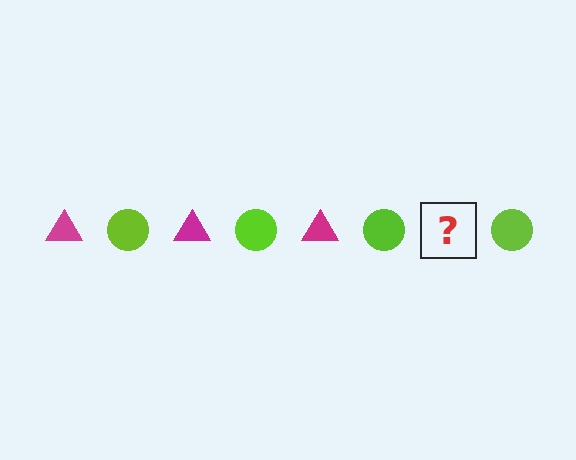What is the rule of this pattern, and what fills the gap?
The rule is that the pattern alternates between magenta triangle and lime circle. The gap should be filled with a magenta triangle.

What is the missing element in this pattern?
The missing element is a magenta triangle.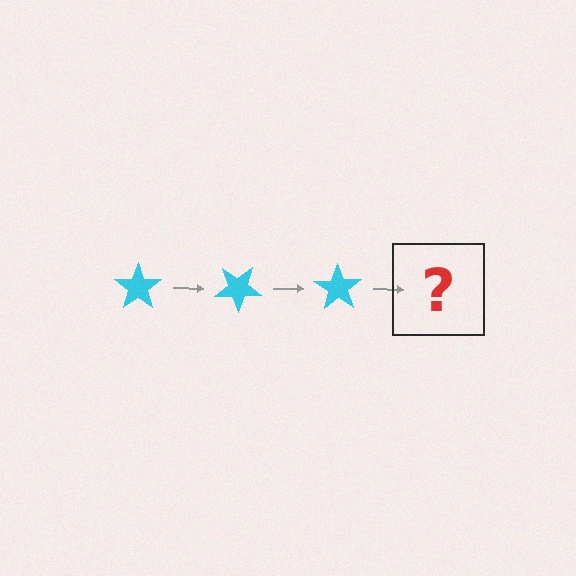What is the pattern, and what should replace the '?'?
The pattern is that the star rotates 35 degrees each step. The '?' should be a cyan star rotated 105 degrees.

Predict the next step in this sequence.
The next step is a cyan star rotated 105 degrees.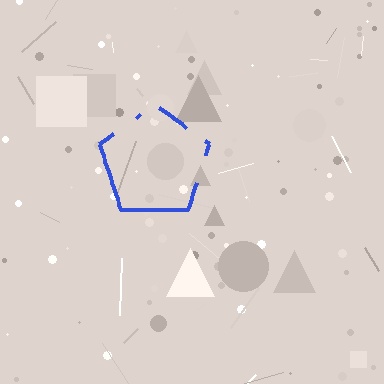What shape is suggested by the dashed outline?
The dashed outline suggests a pentagon.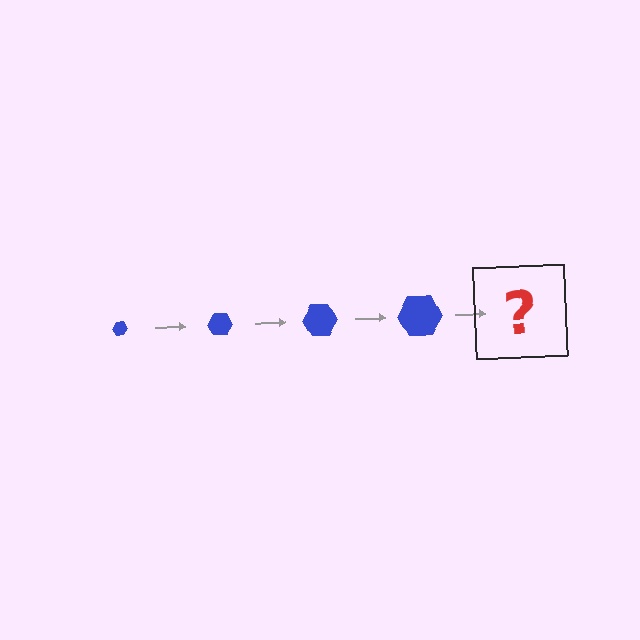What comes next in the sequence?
The next element should be a blue hexagon, larger than the previous one.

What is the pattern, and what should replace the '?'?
The pattern is that the hexagon gets progressively larger each step. The '?' should be a blue hexagon, larger than the previous one.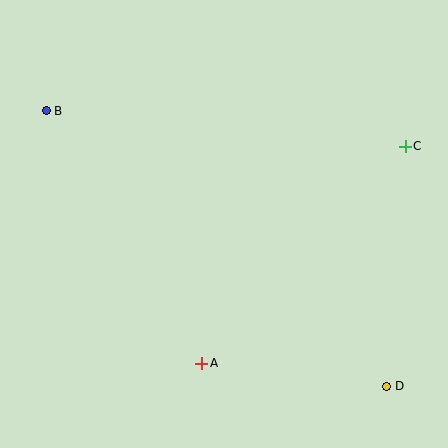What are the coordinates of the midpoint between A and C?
The midpoint between A and C is at (304, 255).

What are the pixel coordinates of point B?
Point B is at (46, 111).